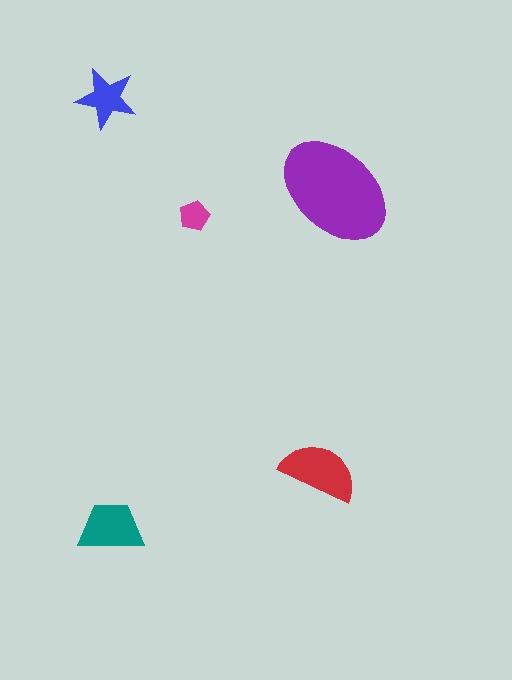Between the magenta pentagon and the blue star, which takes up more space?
The blue star.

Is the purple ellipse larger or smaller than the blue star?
Larger.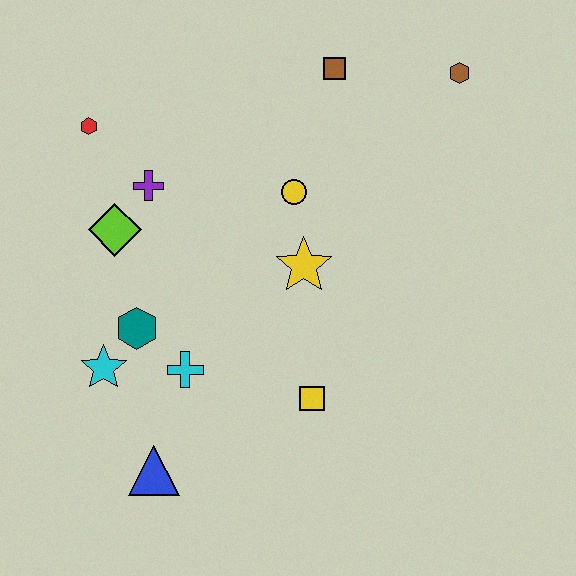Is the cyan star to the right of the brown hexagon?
No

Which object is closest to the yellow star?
The yellow circle is closest to the yellow star.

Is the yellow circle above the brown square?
No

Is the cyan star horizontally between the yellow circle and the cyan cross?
No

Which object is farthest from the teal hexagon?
The brown hexagon is farthest from the teal hexagon.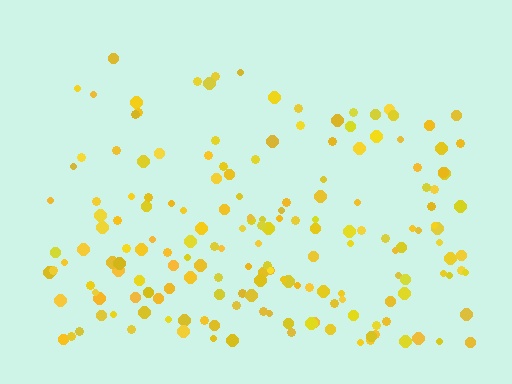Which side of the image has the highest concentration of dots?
The bottom.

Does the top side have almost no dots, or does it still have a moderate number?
Still a moderate number, just noticeably fewer than the bottom.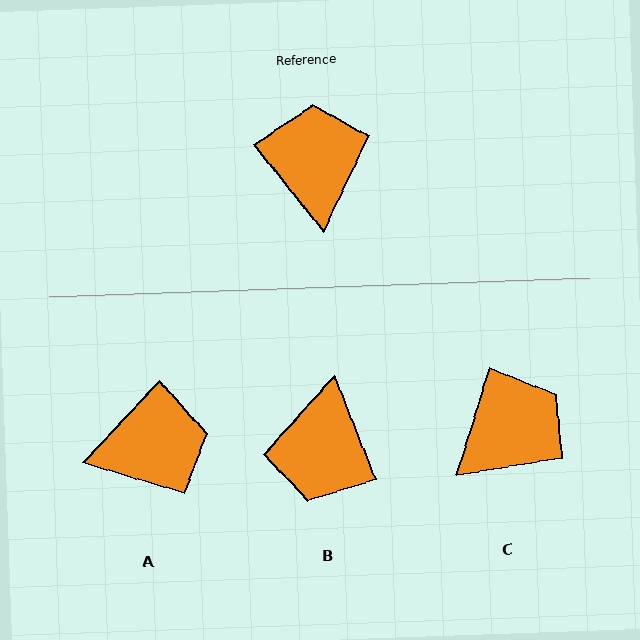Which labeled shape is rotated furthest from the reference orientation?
B, about 163 degrees away.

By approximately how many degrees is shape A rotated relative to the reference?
Approximately 82 degrees clockwise.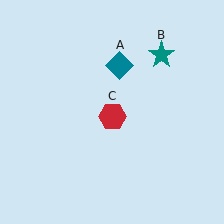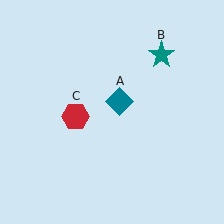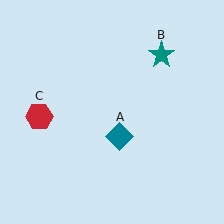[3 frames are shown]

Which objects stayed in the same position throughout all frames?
Teal star (object B) remained stationary.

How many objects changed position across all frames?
2 objects changed position: teal diamond (object A), red hexagon (object C).